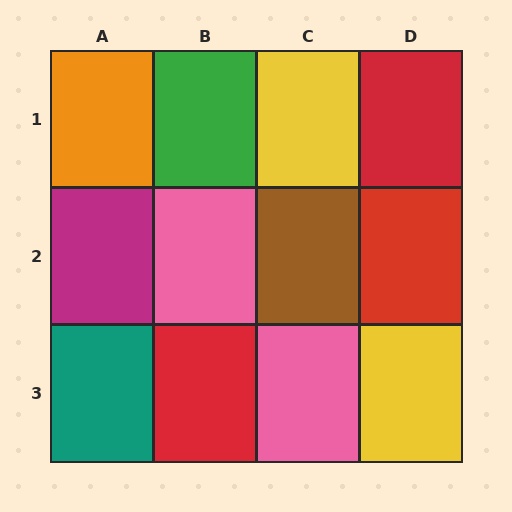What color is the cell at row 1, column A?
Orange.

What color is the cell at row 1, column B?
Green.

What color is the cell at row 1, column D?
Red.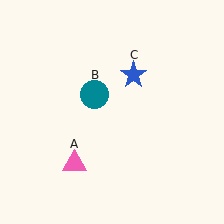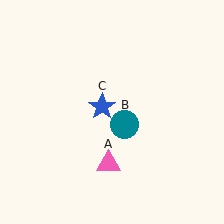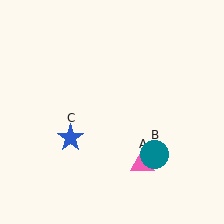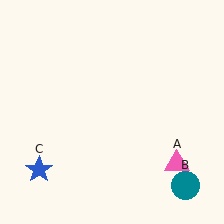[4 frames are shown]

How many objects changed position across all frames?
3 objects changed position: pink triangle (object A), teal circle (object B), blue star (object C).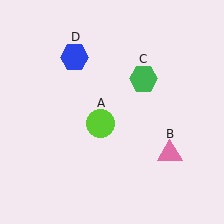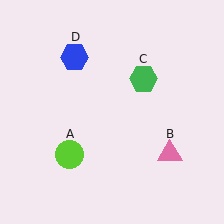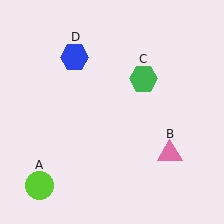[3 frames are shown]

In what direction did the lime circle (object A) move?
The lime circle (object A) moved down and to the left.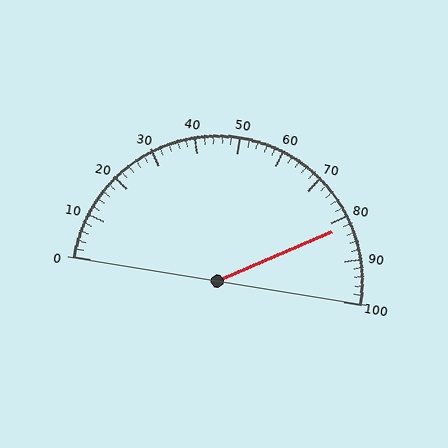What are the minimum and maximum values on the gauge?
The gauge ranges from 0 to 100.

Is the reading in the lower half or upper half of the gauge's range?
The reading is in the upper half of the range (0 to 100).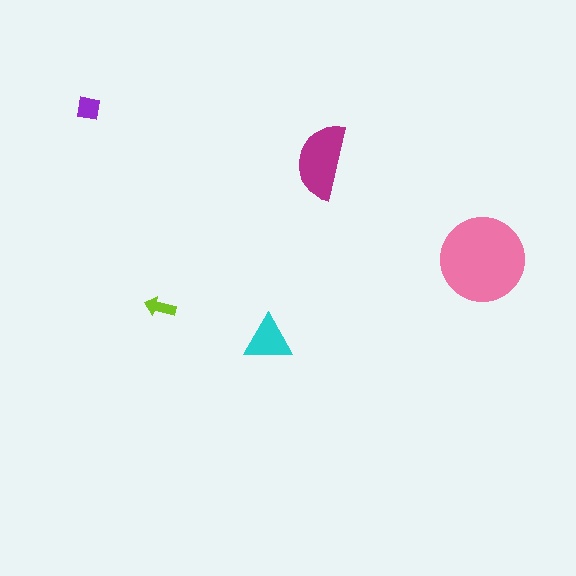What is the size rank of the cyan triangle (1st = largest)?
3rd.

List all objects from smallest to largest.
The lime arrow, the purple square, the cyan triangle, the magenta semicircle, the pink circle.